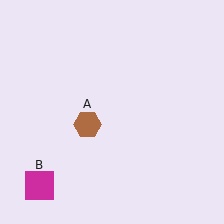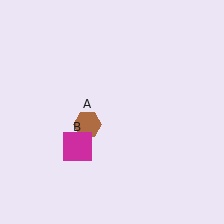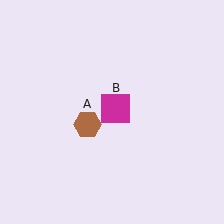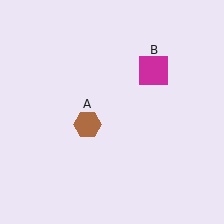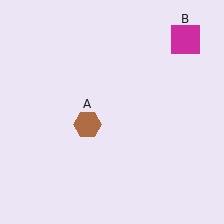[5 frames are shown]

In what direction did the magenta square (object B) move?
The magenta square (object B) moved up and to the right.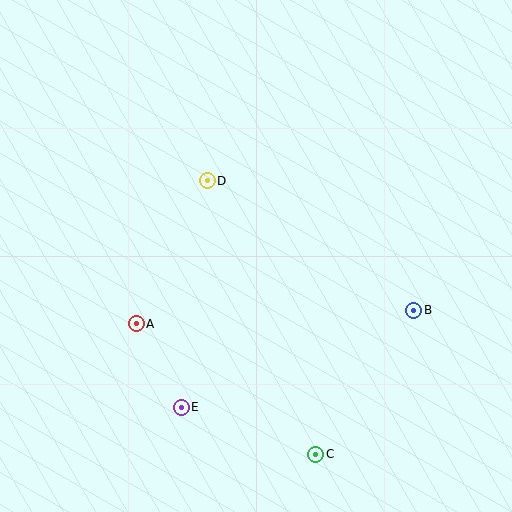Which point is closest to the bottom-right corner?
Point C is closest to the bottom-right corner.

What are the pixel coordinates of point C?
Point C is at (316, 454).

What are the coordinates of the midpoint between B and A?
The midpoint between B and A is at (275, 317).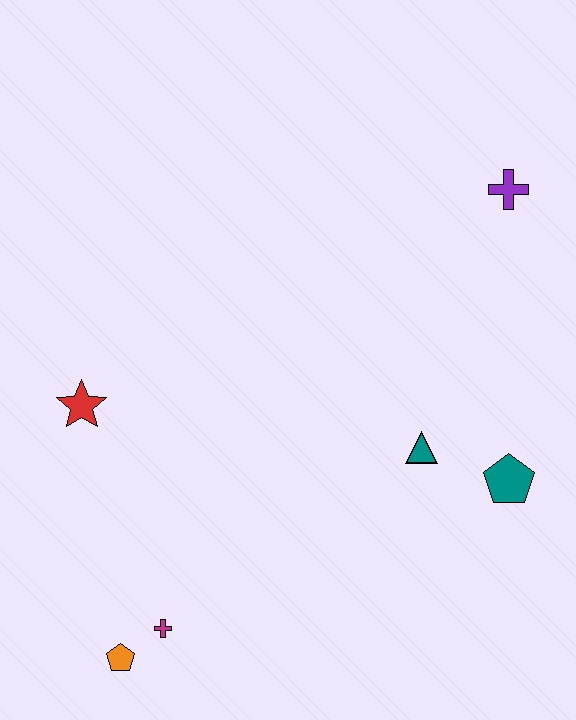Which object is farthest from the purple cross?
The orange pentagon is farthest from the purple cross.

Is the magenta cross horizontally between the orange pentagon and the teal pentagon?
Yes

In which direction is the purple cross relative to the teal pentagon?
The purple cross is above the teal pentagon.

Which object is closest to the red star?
The magenta cross is closest to the red star.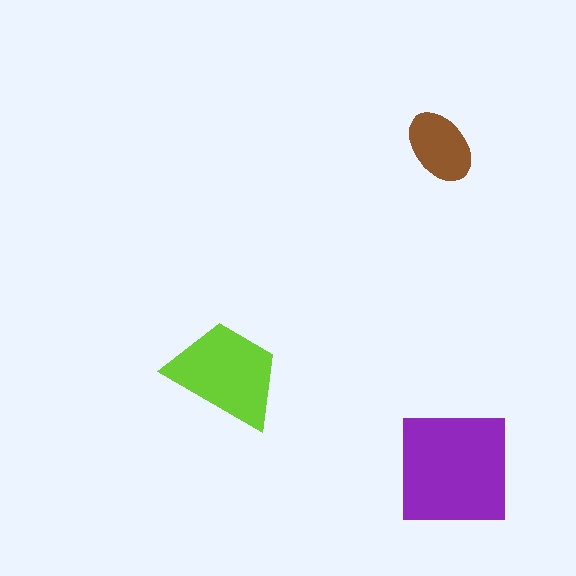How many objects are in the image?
There are 3 objects in the image.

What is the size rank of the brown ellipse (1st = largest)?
3rd.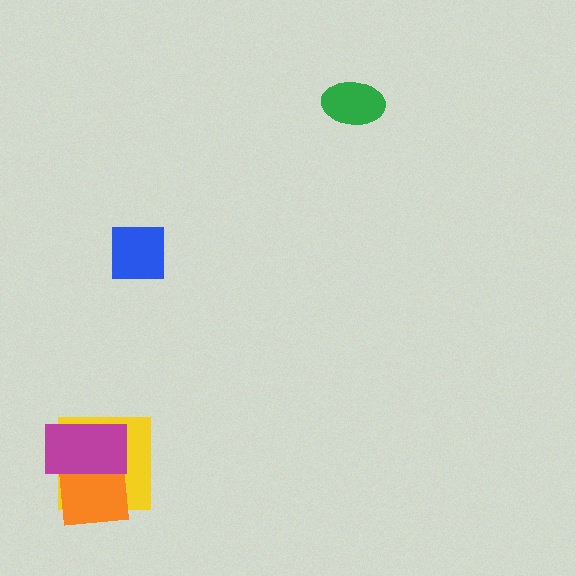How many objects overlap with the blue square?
0 objects overlap with the blue square.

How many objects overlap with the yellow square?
2 objects overlap with the yellow square.